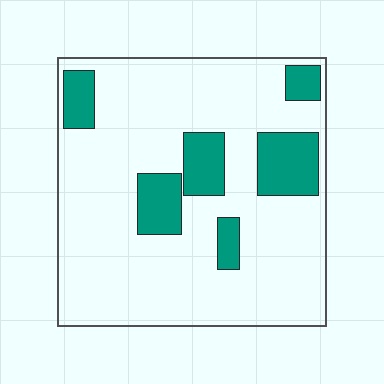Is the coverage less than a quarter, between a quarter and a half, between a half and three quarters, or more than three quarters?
Less than a quarter.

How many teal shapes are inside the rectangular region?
6.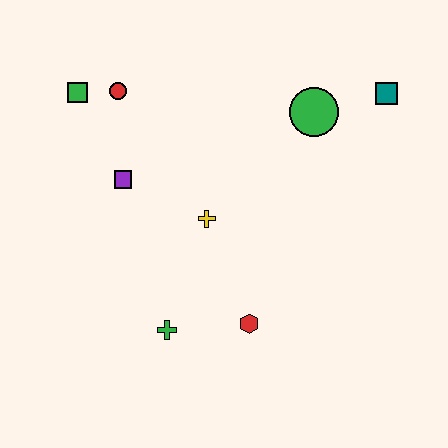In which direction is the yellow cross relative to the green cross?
The yellow cross is above the green cross.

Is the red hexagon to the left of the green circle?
Yes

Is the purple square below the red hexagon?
No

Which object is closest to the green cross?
The red hexagon is closest to the green cross.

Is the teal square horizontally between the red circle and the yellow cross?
No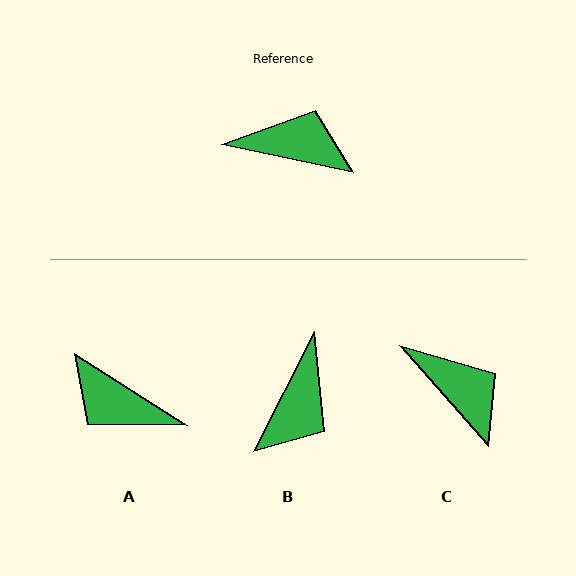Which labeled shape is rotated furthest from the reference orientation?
A, about 160 degrees away.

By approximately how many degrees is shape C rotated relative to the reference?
Approximately 36 degrees clockwise.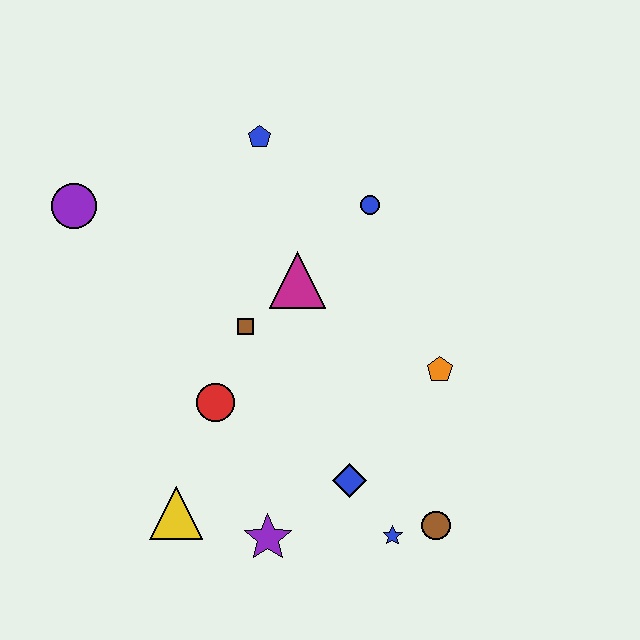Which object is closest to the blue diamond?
The blue star is closest to the blue diamond.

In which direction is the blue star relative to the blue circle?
The blue star is below the blue circle.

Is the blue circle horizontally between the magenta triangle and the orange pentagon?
Yes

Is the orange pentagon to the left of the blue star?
No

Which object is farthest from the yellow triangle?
The blue pentagon is farthest from the yellow triangle.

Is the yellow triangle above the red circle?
No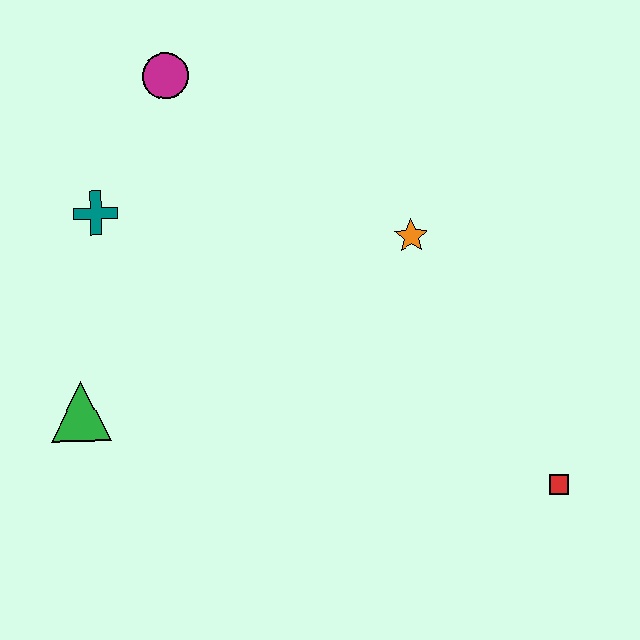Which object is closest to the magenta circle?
The teal cross is closest to the magenta circle.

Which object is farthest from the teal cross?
The red square is farthest from the teal cross.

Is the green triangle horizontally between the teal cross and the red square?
No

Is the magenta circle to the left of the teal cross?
No